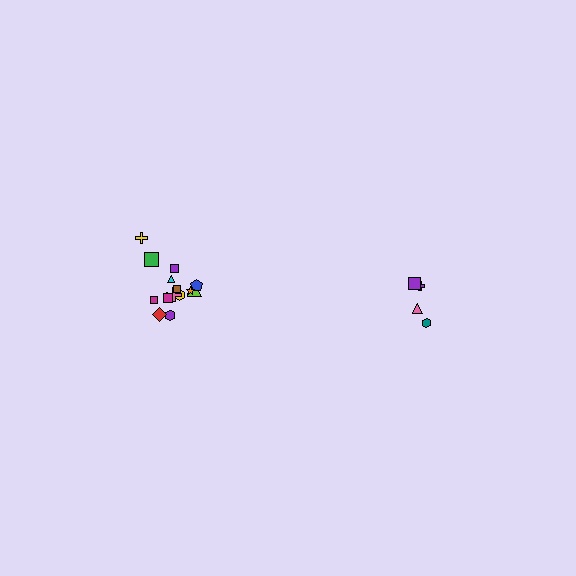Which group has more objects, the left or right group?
The left group.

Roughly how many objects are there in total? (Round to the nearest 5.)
Roughly 20 objects in total.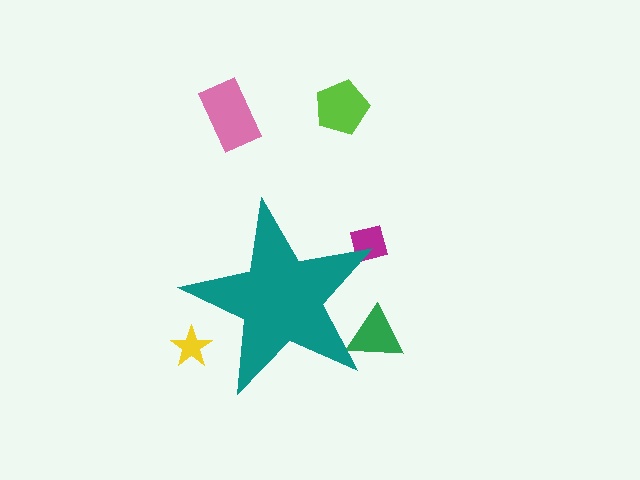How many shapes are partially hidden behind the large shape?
3 shapes are partially hidden.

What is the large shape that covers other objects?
A teal star.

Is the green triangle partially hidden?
Yes, the green triangle is partially hidden behind the teal star.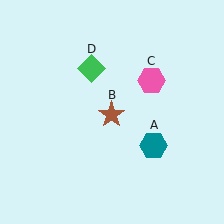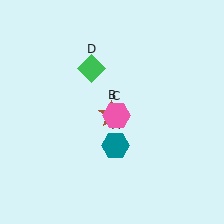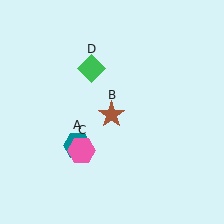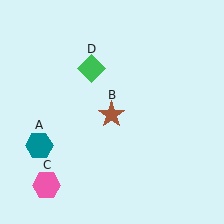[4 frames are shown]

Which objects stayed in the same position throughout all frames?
Brown star (object B) and green diamond (object D) remained stationary.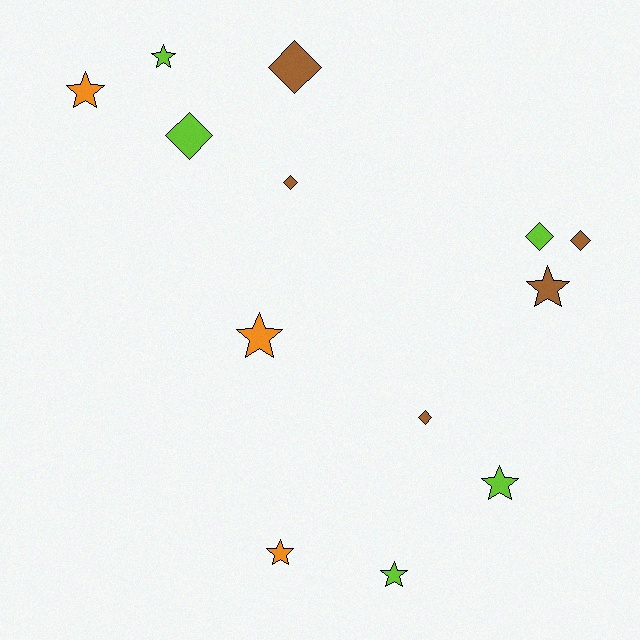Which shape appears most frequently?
Star, with 7 objects.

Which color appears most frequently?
Brown, with 5 objects.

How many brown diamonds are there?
There are 4 brown diamonds.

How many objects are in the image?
There are 13 objects.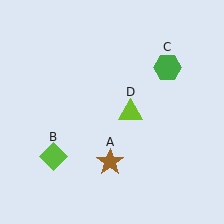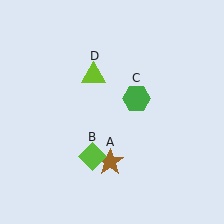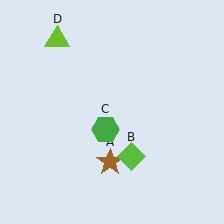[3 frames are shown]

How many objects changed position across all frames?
3 objects changed position: lime diamond (object B), green hexagon (object C), lime triangle (object D).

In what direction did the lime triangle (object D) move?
The lime triangle (object D) moved up and to the left.